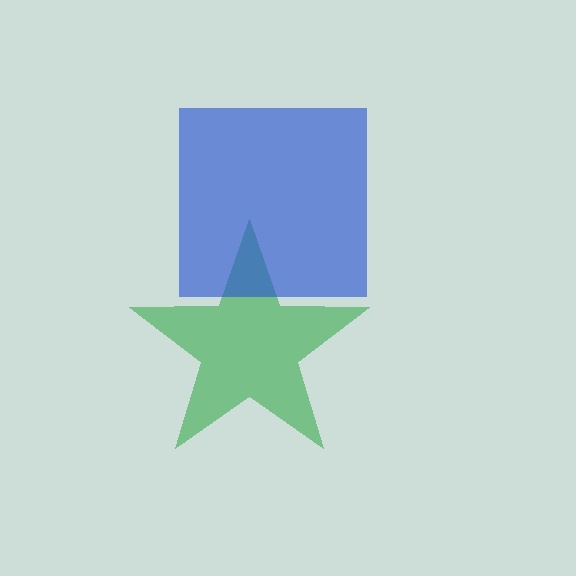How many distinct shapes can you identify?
There are 2 distinct shapes: a green star, a blue square.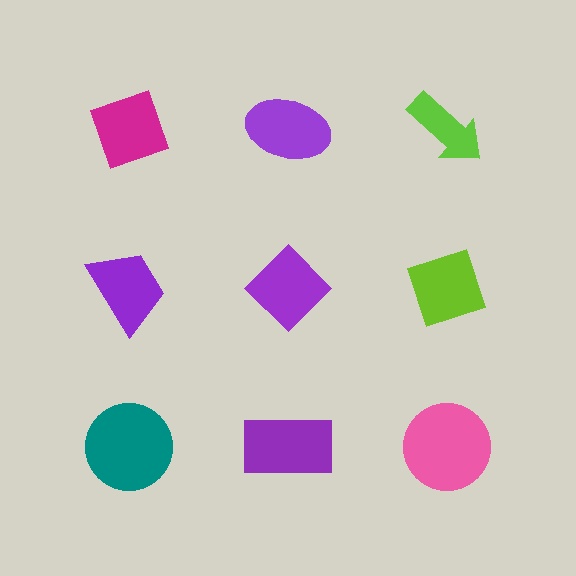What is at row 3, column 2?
A purple rectangle.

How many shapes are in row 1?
3 shapes.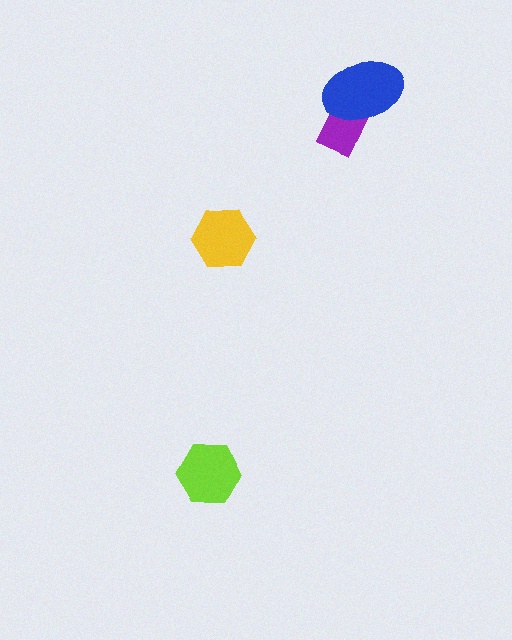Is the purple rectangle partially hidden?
Yes, it is partially covered by another shape.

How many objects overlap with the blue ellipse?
1 object overlaps with the blue ellipse.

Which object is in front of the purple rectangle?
The blue ellipse is in front of the purple rectangle.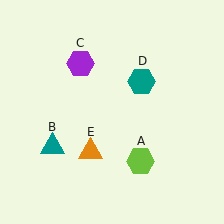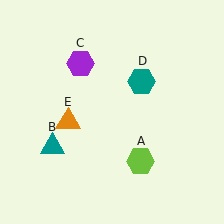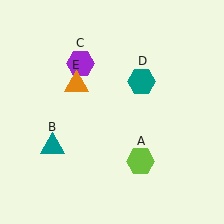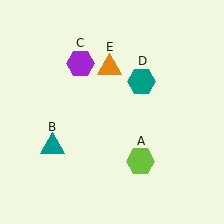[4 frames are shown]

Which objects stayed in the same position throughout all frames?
Lime hexagon (object A) and teal triangle (object B) and purple hexagon (object C) and teal hexagon (object D) remained stationary.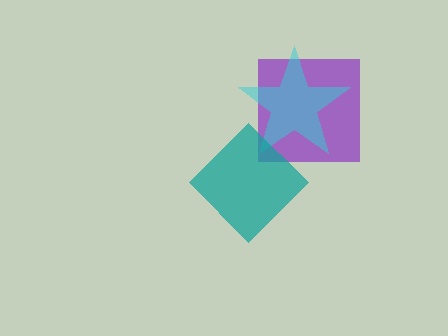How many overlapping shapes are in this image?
There are 3 overlapping shapes in the image.